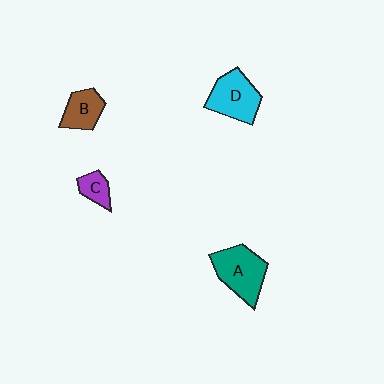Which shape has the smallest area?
Shape C (purple).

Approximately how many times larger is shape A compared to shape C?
Approximately 2.6 times.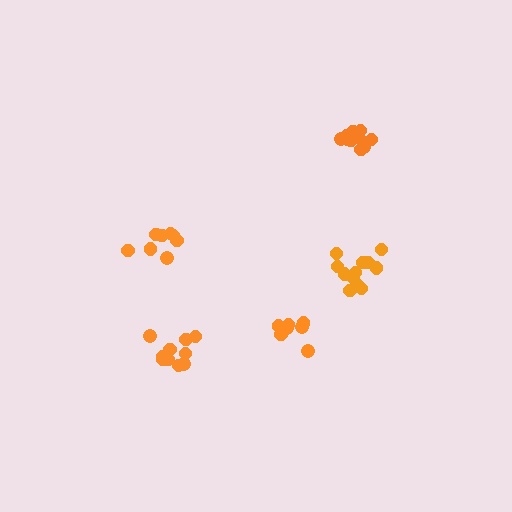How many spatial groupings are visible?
There are 5 spatial groupings.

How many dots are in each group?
Group 1: 7 dots, Group 2: 10 dots, Group 3: 10 dots, Group 4: 8 dots, Group 5: 12 dots (47 total).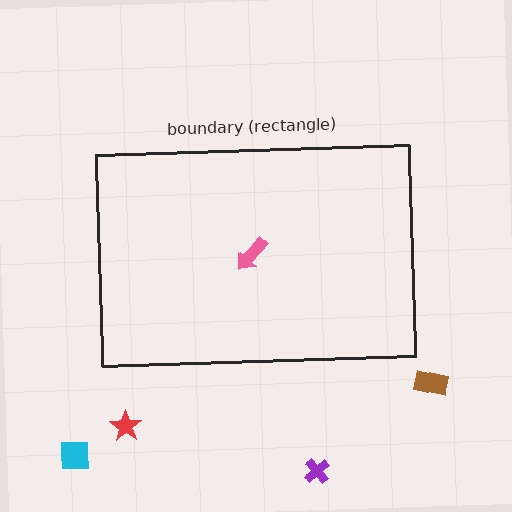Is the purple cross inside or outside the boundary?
Outside.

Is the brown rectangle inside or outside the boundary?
Outside.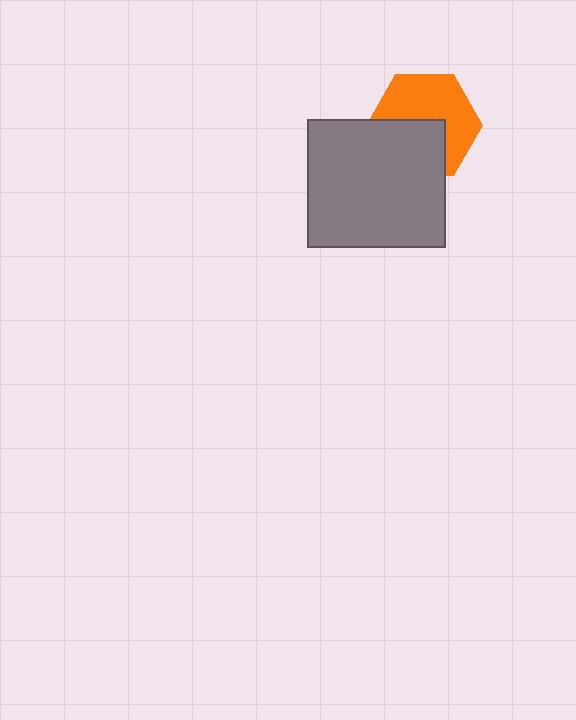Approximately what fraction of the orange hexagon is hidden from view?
Roughly 42% of the orange hexagon is hidden behind the gray rectangle.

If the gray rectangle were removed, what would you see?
You would see the complete orange hexagon.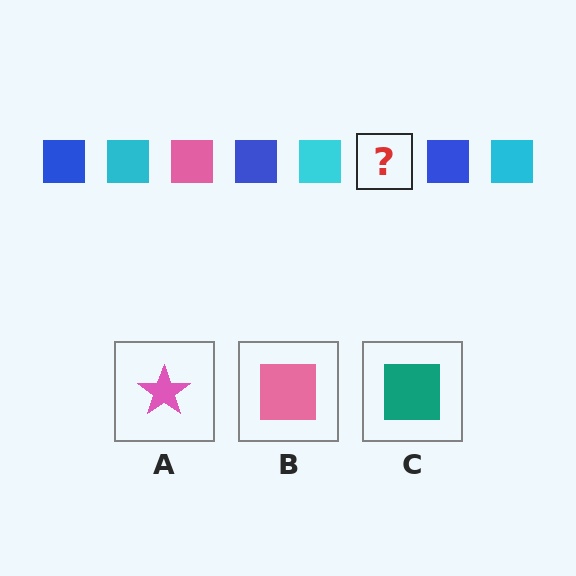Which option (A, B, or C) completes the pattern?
B.